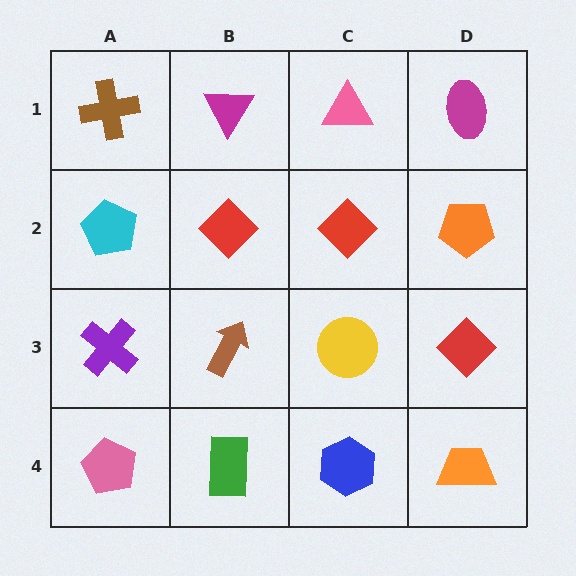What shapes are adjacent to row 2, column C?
A pink triangle (row 1, column C), a yellow circle (row 3, column C), a red diamond (row 2, column B), an orange pentagon (row 2, column D).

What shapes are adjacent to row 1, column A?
A cyan pentagon (row 2, column A), a magenta triangle (row 1, column B).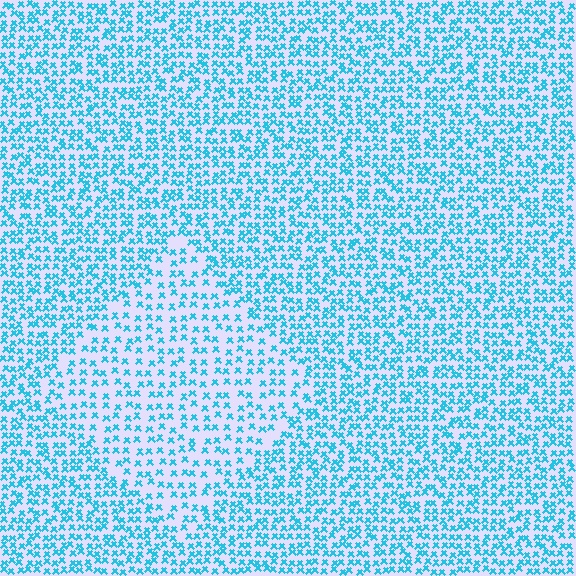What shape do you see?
I see a diamond.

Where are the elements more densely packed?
The elements are more densely packed outside the diamond boundary.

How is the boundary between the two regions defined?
The boundary is defined by a change in element density (approximately 1.7x ratio). All elements are the same color, size, and shape.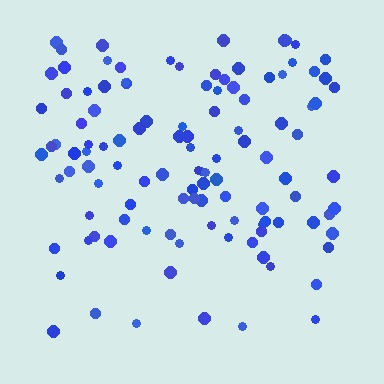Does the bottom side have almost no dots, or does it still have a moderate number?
Still a moderate number, just noticeably fewer than the top.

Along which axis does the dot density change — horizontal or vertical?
Vertical.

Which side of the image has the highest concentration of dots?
The top.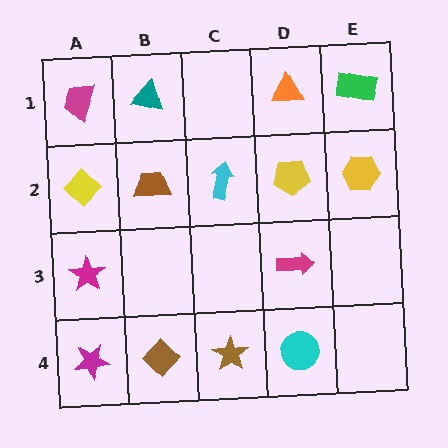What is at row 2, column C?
A cyan arrow.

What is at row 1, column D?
An orange triangle.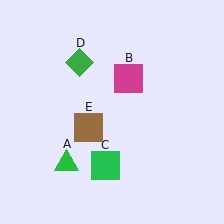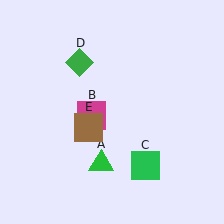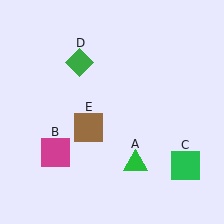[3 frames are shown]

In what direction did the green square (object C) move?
The green square (object C) moved right.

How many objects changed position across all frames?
3 objects changed position: green triangle (object A), magenta square (object B), green square (object C).